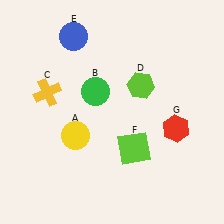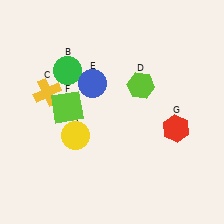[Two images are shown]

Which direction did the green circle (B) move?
The green circle (B) moved left.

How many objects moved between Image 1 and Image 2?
3 objects moved between the two images.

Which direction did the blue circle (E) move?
The blue circle (E) moved down.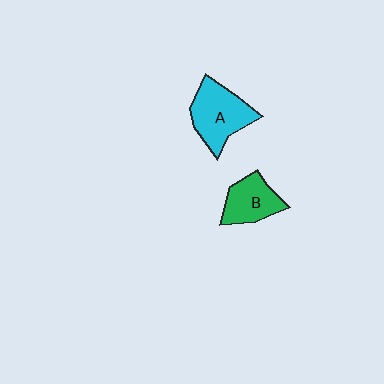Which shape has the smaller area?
Shape B (green).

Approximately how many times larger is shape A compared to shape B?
Approximately 1.4 times.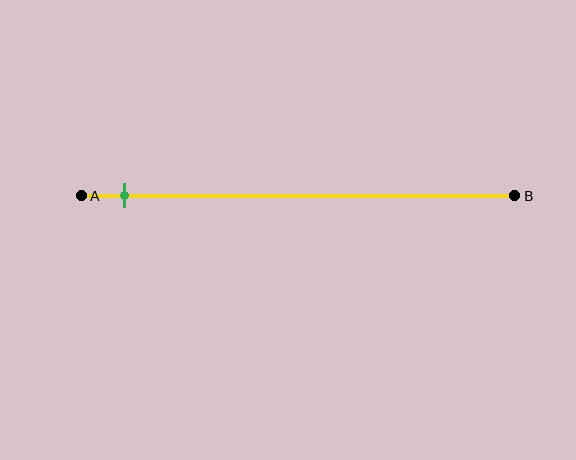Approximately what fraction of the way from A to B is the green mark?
The green mark is approximately 10% of the way from A to B.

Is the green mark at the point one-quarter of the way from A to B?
No, the mark is at about 10% from A, not at the 25% one-quarter point.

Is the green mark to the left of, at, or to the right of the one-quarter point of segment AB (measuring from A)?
The green mark is to the left of the one-quarter point of segment AB.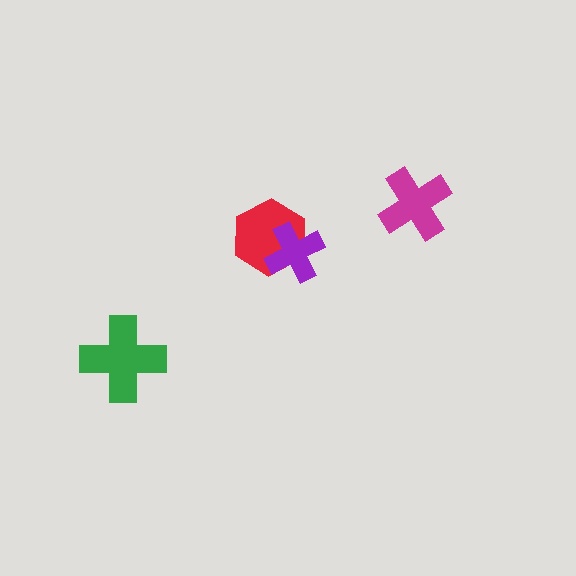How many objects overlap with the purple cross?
1 object overlaps with the purple cross.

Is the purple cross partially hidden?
No, no other shape covers it.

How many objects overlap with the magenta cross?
0 objects overlap with the magenta cross.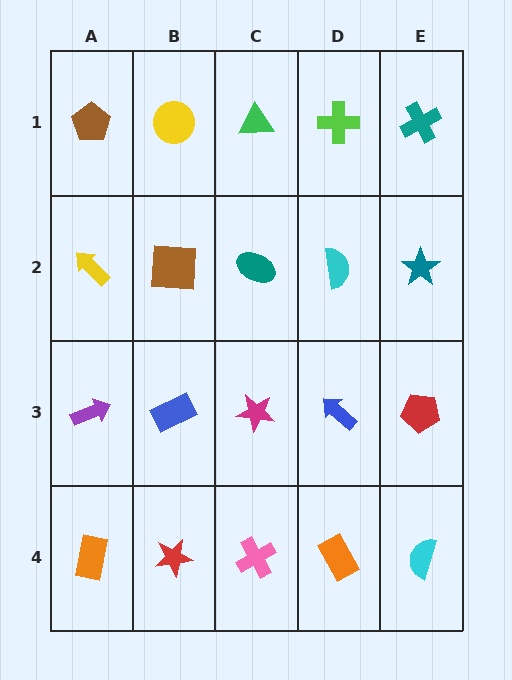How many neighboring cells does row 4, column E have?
2.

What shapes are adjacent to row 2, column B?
A yellow circle (row 1, column B), a blue rectangle (row 3, column B), a yellow arrow (row 2, column A), a teal ellipse (row 2, column C).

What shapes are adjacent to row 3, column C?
A teal ellipse (row 2, column C), a pink cross (row 4, column C), a blue rectangle (row 3, column B), a blue arrow (row 3, column D).